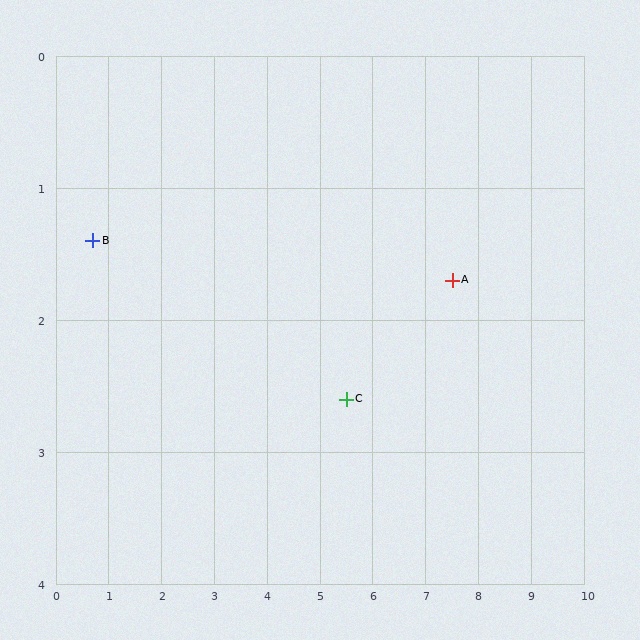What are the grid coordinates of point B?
Point B is at approximately (0.7, 1.4).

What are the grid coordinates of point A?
Point A is at approximately (7.5, 1.7).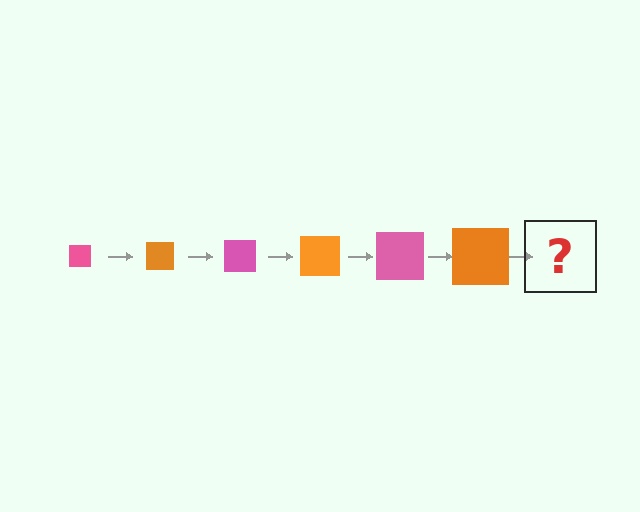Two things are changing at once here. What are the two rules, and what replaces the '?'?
The two rules are that the square grows larger each step and the color cycles through pink and orange. The '?' should be a pink square, larger than the previous one.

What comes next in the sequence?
The next element should be a pink square, larger than the previous one.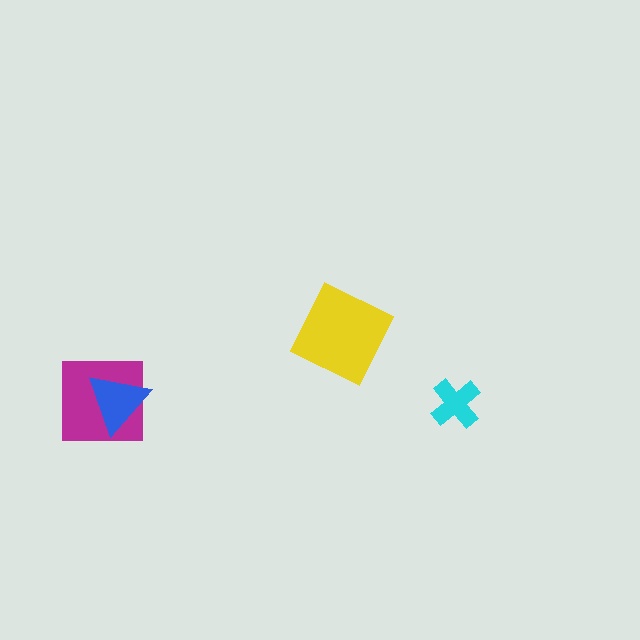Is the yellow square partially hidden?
No, no other shape covers it.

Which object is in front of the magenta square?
The blue triangle is in front of the magenta square.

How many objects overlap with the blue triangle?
1 object overlaps with the blue triangle.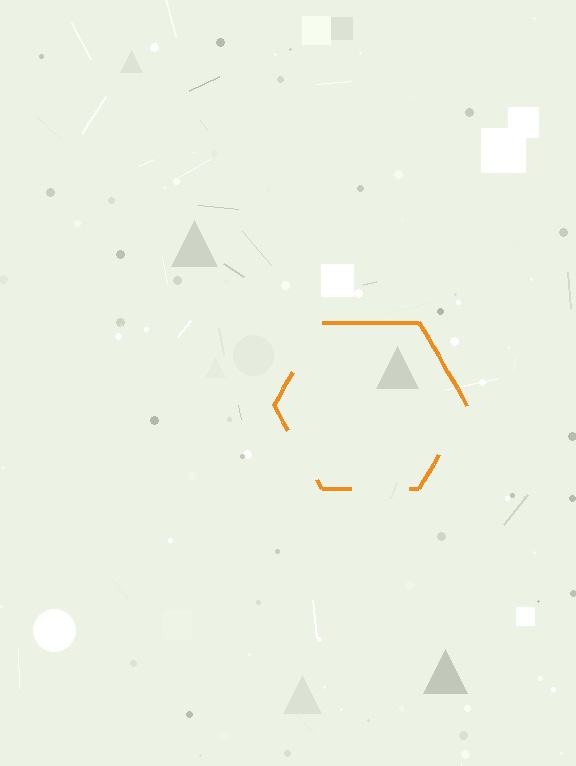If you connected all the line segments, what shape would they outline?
They would outline a hexagon.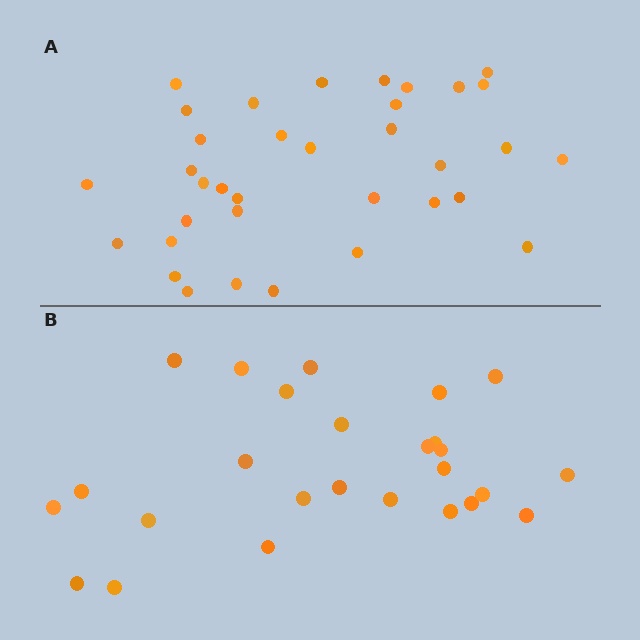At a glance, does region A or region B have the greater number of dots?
Region A (the top region) has more dots.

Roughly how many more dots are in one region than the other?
Region A has roughly 8 or so more dots than region B.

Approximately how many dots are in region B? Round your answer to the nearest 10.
About 30 dots. (The exact count is 26, which rounds to 30.)